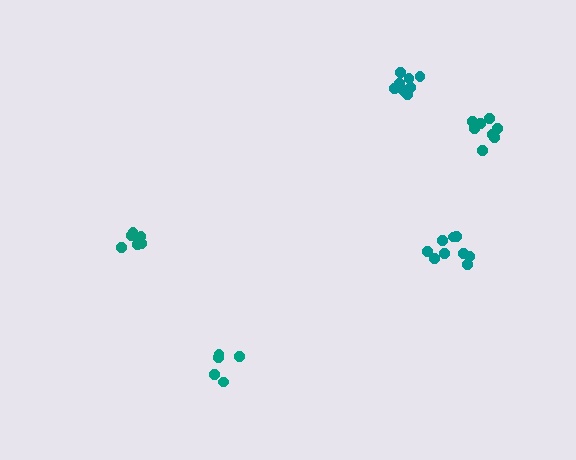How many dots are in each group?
Group 1: 8 dots, Group 2: 7 dots, Group 3: 8 dots, Group 4: 5 dots, Group 5: 9 dots (37 total).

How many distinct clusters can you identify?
There are 5 distinct clusters.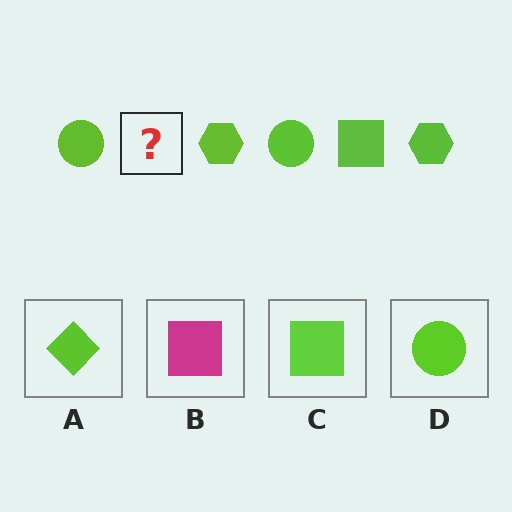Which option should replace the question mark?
Option C.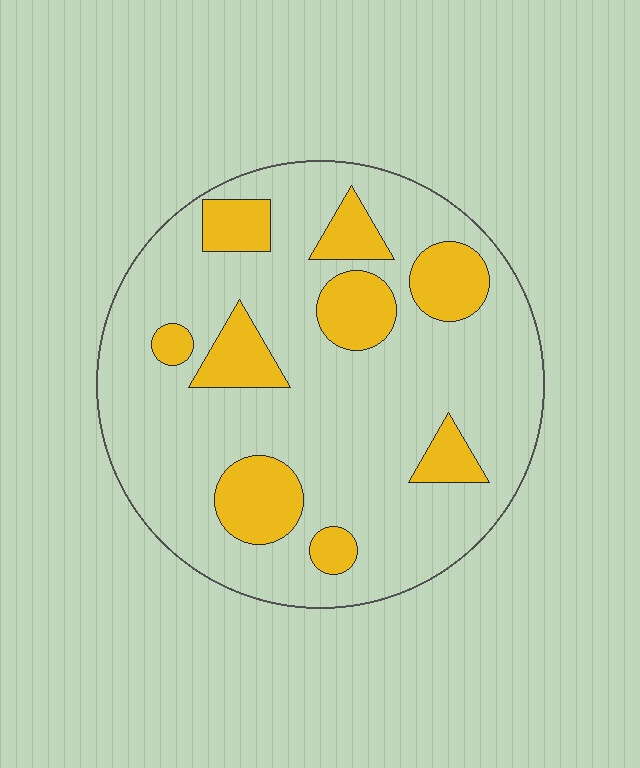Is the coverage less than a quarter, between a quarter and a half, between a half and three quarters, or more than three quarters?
Less than a quarter.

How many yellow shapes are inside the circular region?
9.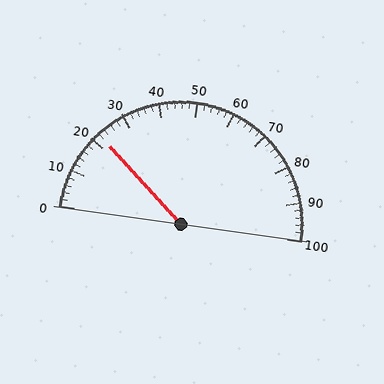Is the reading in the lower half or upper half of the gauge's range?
The reading is in the lower half of the range (0 to 100).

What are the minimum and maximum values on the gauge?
The gauge ranges from 0 to 100.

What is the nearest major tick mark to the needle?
The nearest major tick mark is 20.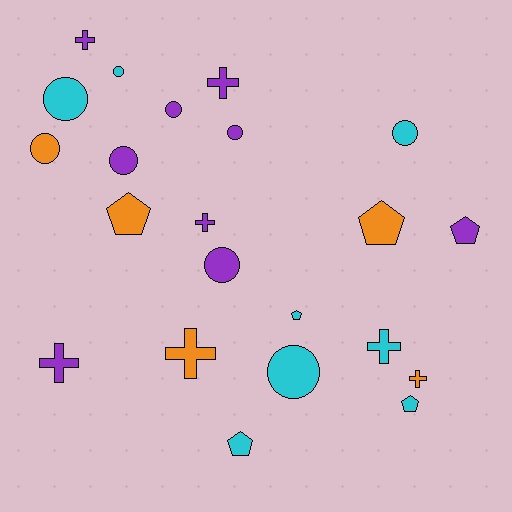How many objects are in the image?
There are 22 objects.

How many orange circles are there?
There is 1 orange circle.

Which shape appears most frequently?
Circle, with 9 objects.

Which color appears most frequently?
Purple, with 9 objects.